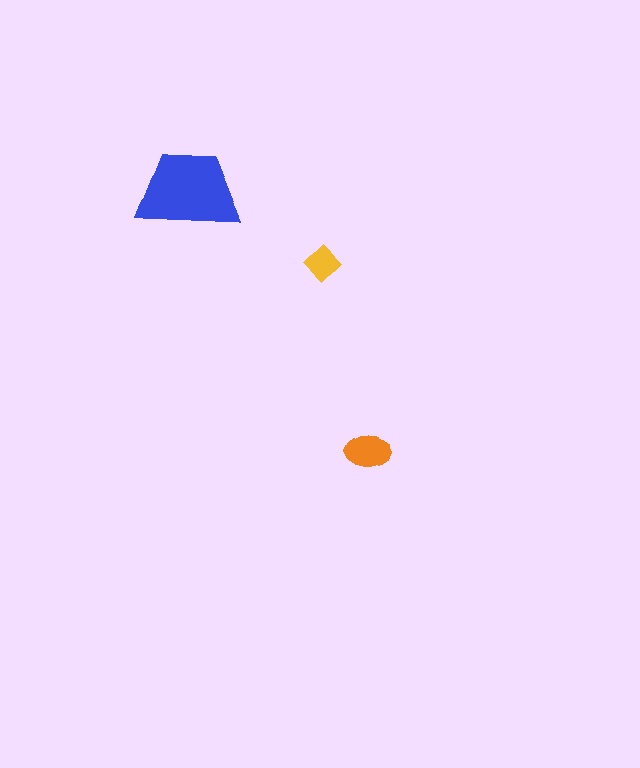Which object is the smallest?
The yellow diamond.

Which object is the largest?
The blue trapezoid.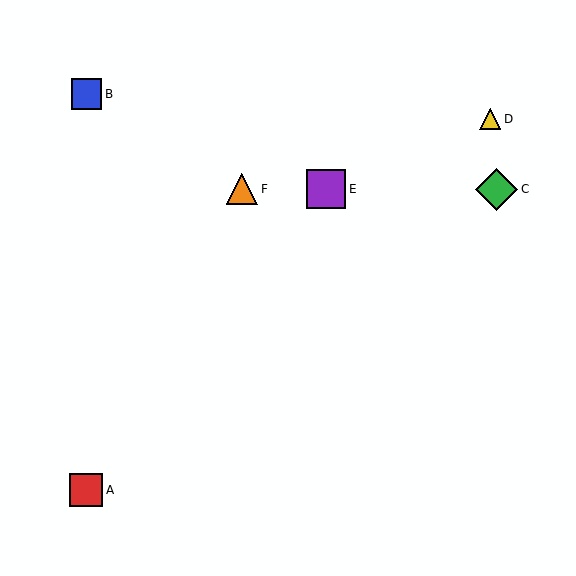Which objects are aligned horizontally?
Objects C, E, F are aligned horizontally.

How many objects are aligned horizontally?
3 objects (C, E, F) are aligned horizontally.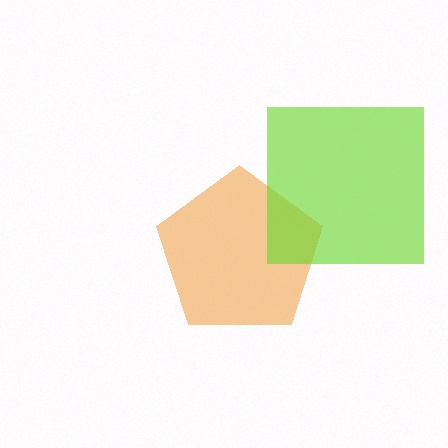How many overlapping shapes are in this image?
There are 2 overlapping shapes in the image.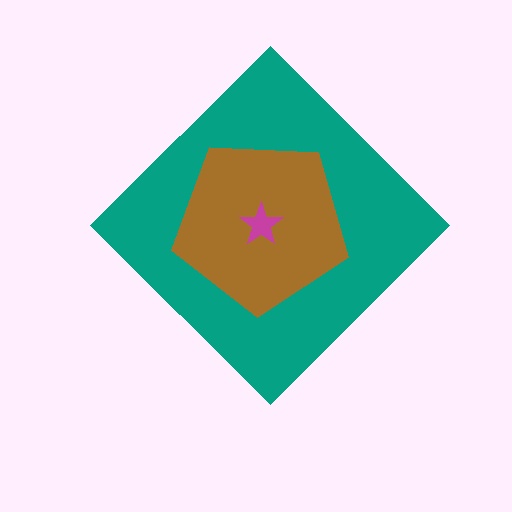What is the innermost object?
The magenta star.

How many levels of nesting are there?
3.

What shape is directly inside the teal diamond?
The brown pentagon.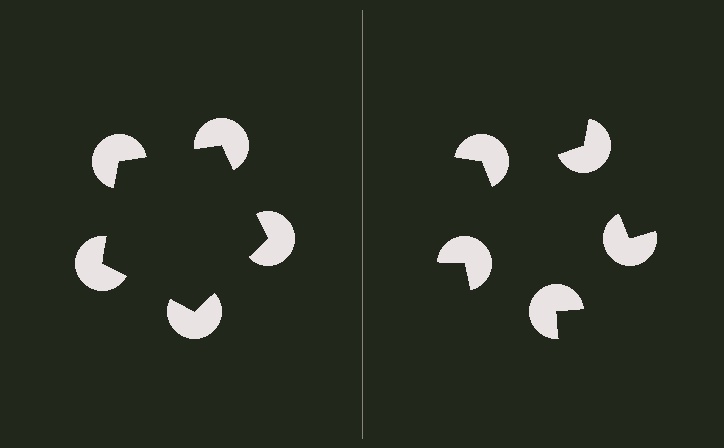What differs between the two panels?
The pac-man discs are positioned identically on both sides; only the wedge orientations differ. On the left they align to a pentagon; on the right they are misaligned.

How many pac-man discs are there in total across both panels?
10 — 5 on each side.